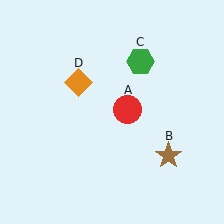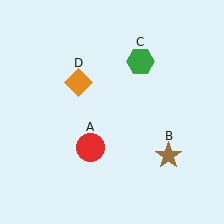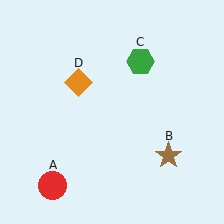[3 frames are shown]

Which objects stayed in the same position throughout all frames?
Brown star (object B) and green hexagon (object C) and orange diamond (object D) remained stationary.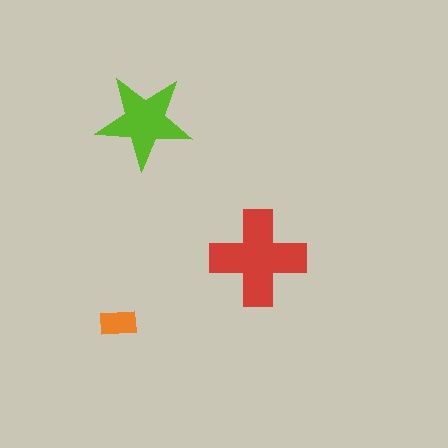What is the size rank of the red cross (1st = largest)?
1st.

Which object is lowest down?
The orange rectangle is bottommost.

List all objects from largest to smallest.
The red cross, the lime star, the orange rectangle.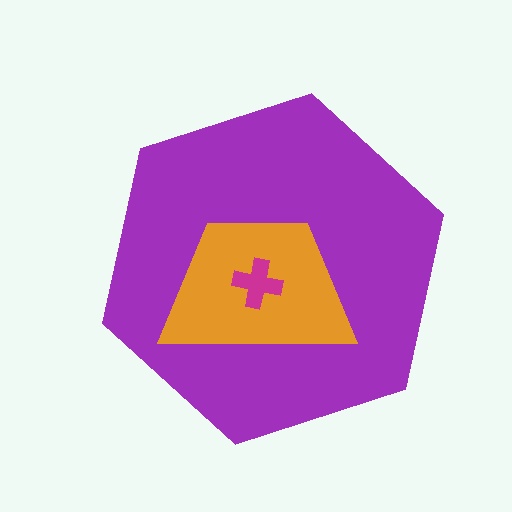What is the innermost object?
The magenta cross.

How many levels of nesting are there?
3.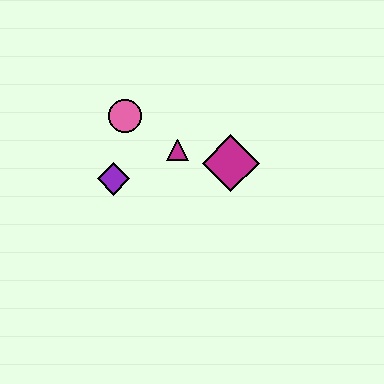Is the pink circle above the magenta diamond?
Yes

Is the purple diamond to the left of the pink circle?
Yes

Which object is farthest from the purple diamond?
The magenta diamond is farthest from the purple diamond.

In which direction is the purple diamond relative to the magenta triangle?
The purple diamond is to the left of the magenta triangle.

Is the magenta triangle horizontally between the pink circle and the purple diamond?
No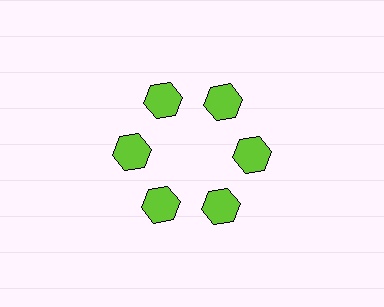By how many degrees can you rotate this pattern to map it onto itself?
The pattern maps onto itself every 60 degrees of rotation.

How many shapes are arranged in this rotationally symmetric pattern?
There are 6 shapes, arranged in 6 groups of 1.